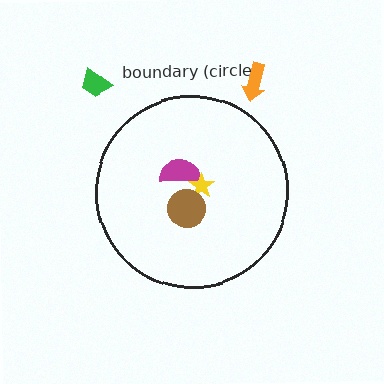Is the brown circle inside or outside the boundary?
Inside.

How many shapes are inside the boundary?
3 inside, 2 outside.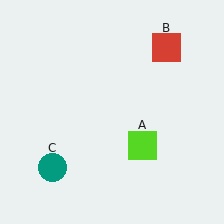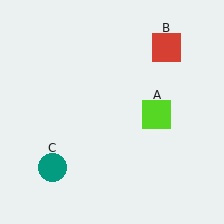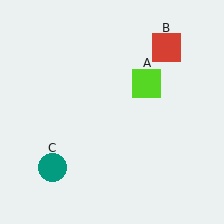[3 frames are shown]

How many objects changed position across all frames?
1 object changed position: lime square (object A).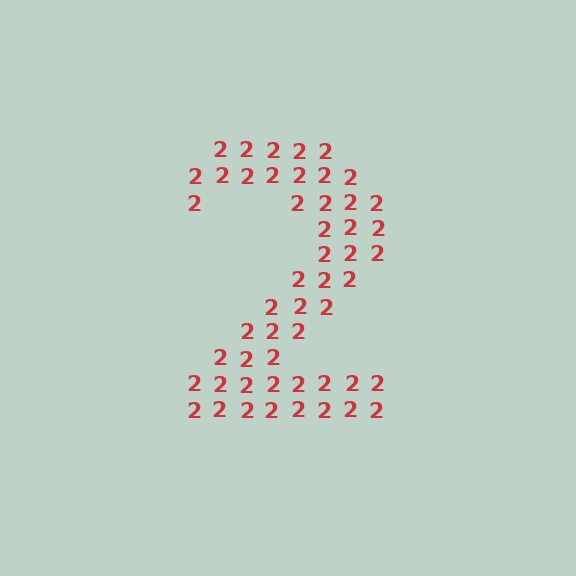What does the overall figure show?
The overall figure shows the digit 2.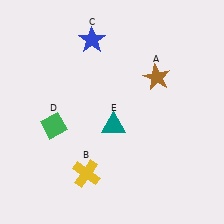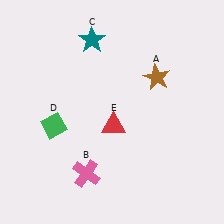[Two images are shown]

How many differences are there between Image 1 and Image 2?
There are 3 differences between the two images.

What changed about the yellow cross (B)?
In Image 1, B is yellow. In Image 2, it changed to pink.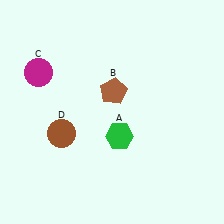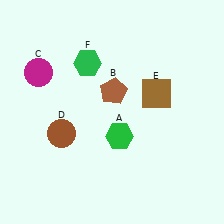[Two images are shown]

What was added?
A brown square (E), a green hexagon (F) were added in Image 2.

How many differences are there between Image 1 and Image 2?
There are 2 differences between the two images.